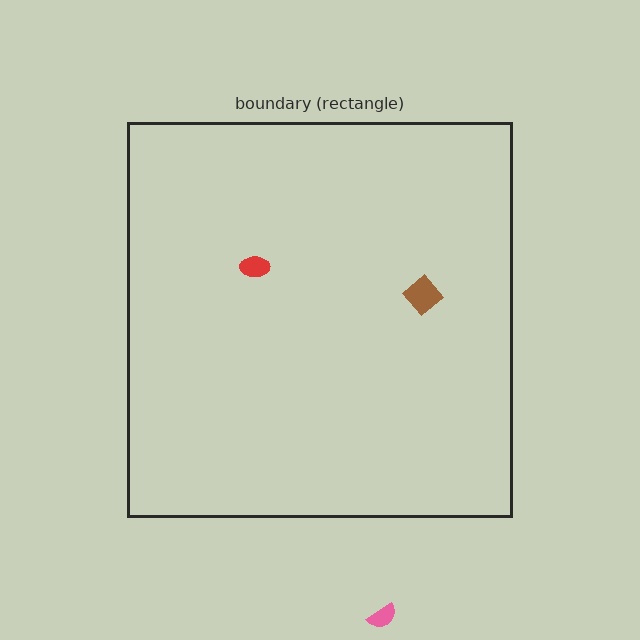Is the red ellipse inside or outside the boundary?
Inside.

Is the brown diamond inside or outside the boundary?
Inside.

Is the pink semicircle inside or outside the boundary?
Outside.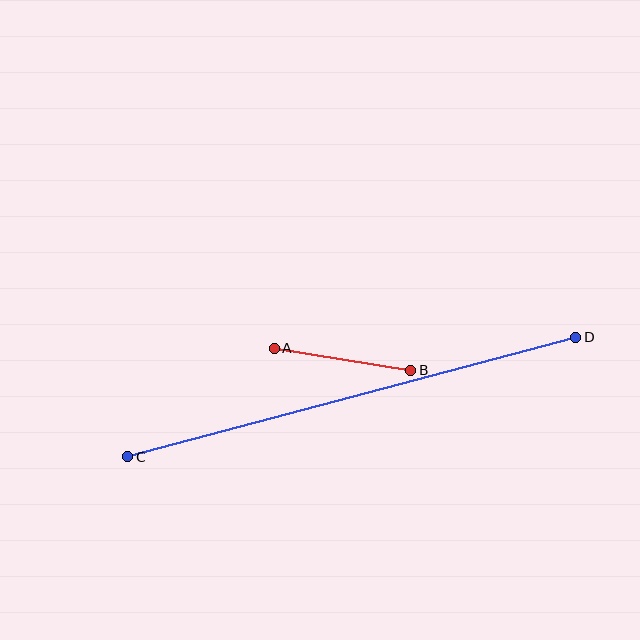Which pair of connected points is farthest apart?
Points C and D are farthest apart.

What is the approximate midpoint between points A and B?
The midpoint is at approximately (343, 359) pixels.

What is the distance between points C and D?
The distance is approximately 464 pixels.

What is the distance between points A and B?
The distance is approximately 138 pixels.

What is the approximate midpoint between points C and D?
The midpoint is at approximately (352, 397) pixels.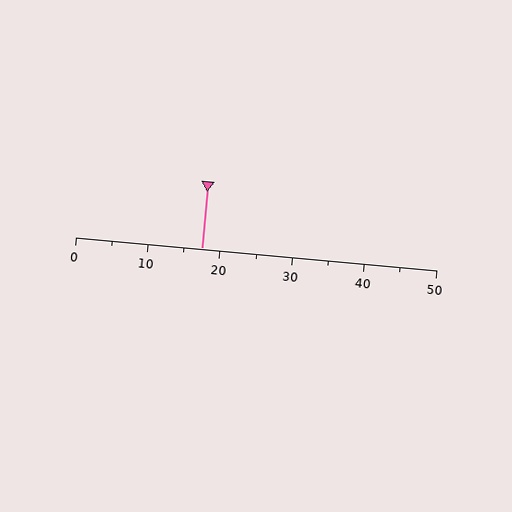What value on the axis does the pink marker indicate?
The marker indicates approximately 17.5.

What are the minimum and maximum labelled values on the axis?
The axis runs from 0 to 50.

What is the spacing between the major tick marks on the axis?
The major ticks are spaced 10 apart.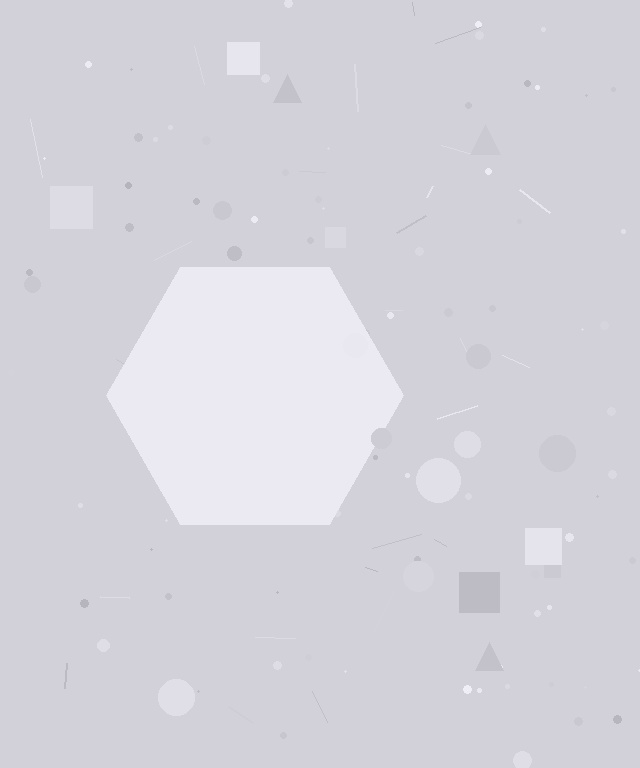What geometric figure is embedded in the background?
A hexagon is embedded in the background.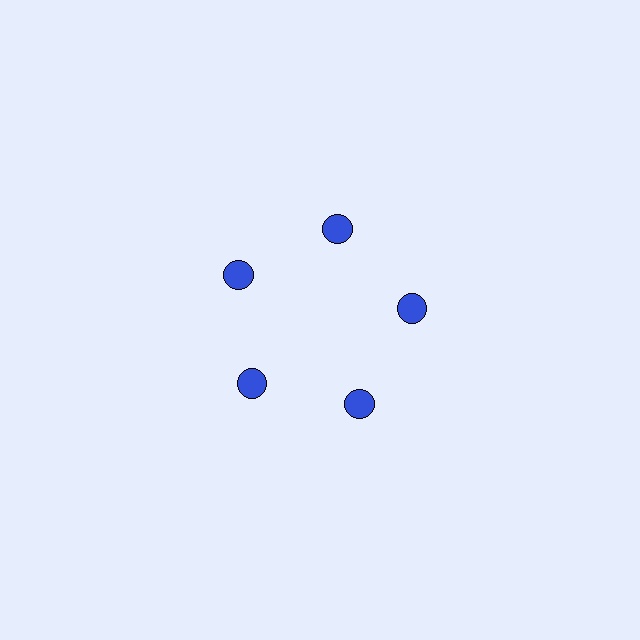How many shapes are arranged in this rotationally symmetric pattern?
There are 5 shapes, arranged in 5 groups of 1.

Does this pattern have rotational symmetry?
Yes, this pattern has 5-fold rotational symmetry. It looks the same after rotating 72 degrees around the center.